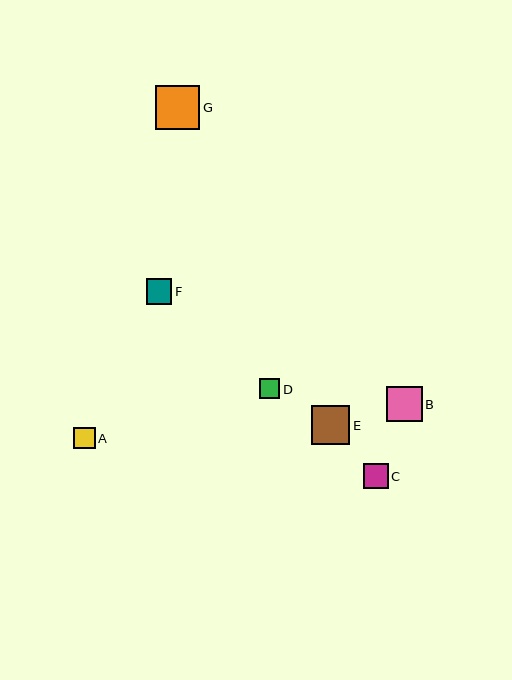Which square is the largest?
Square G is the largest with a size of approximately 44 pixels.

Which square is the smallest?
Square D is the smallest with a size of approximately 20 pixels.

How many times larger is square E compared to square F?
Square E is approximately 1.5 times the size of square F.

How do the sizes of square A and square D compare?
Square A and square D are approximately the same size.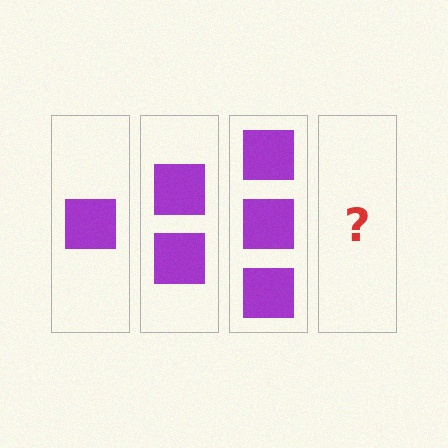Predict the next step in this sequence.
The next step is 4 squares.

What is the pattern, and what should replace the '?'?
The pattern is that each step adds one more square. The '?' should be 4 squares.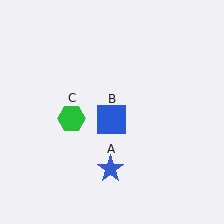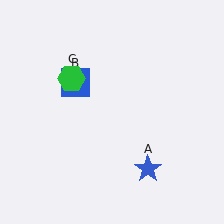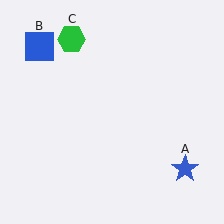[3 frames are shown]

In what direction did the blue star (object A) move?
The blue star (object A) moved right.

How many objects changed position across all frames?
3 objects changed position: blue star (object A), blue square (object B), green hexagon (object C).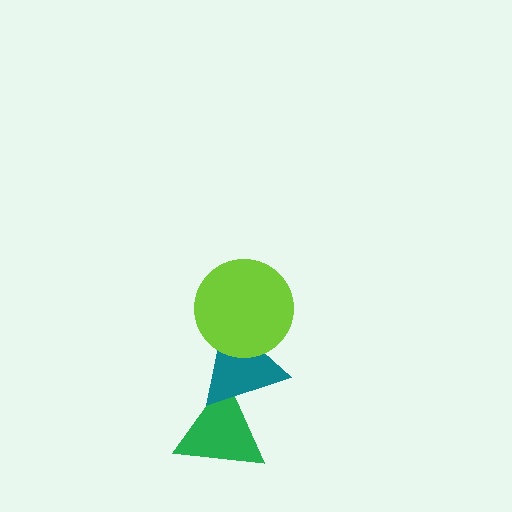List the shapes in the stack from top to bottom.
From top to bottom: the lime circle, the teal triangle, the green triangle.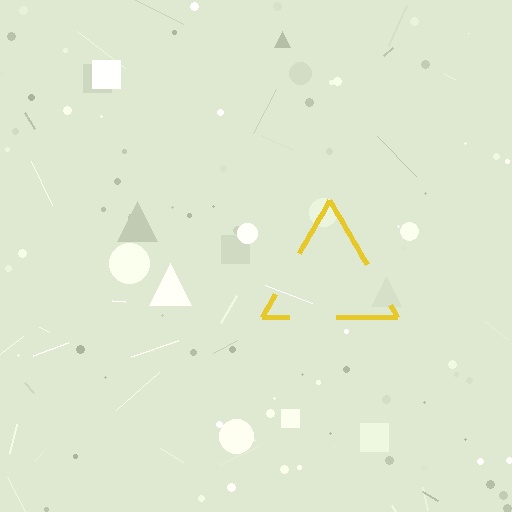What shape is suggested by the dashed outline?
The dashed outline suggests a triangle.